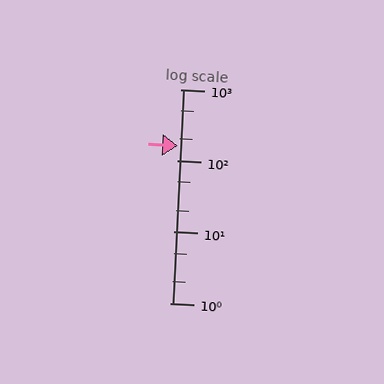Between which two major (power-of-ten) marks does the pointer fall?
The pointer is between 100 and 1000.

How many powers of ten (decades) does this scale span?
The scale spans 3 decades, from 1 to 1000.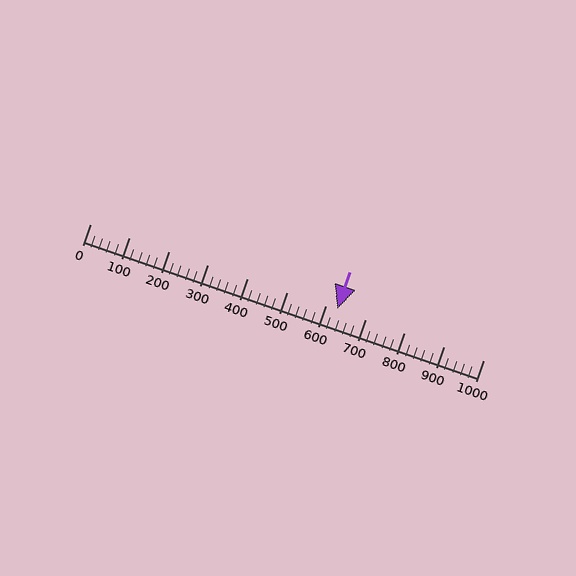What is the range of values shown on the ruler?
The ruler shows values from 0 to 1000.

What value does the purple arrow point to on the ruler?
The purple arrow points to approximately 628.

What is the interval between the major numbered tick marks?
The major tick marks are spaced 100 units apart.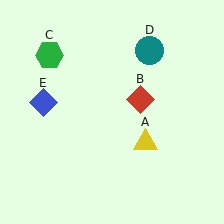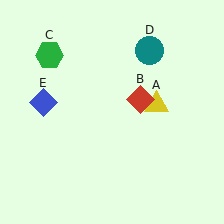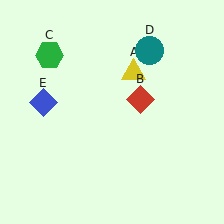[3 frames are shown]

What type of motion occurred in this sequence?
The yellow triangle (object A) rotated counterclockwise around the center of the scene.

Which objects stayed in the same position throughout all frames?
Red diamond (object B) and green hexagon (object C) and teal circle (object D) and blue diamond (object E) remained stationary.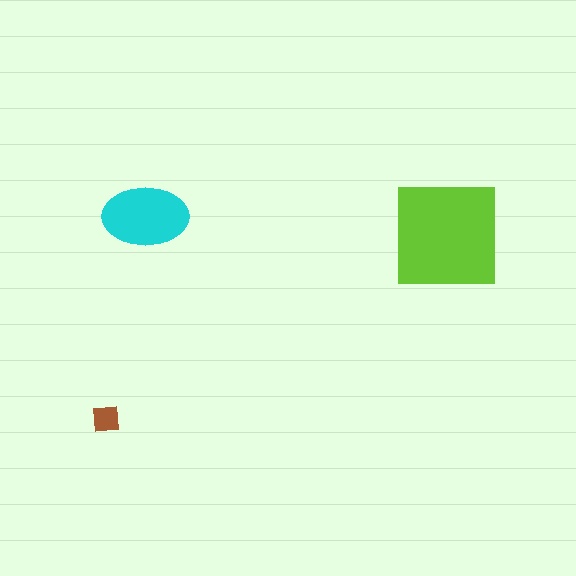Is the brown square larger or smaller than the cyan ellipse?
Smaller.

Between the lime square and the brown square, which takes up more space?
The lime square.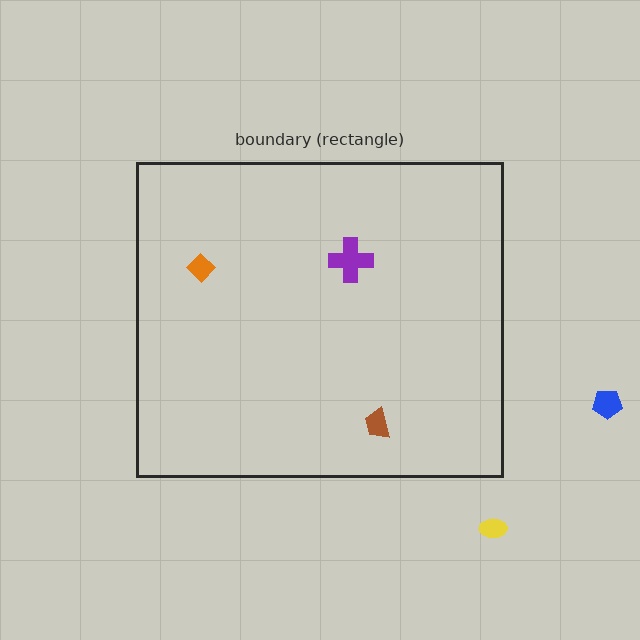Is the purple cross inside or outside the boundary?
Inside.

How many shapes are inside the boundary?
3 inside, 2 outside.